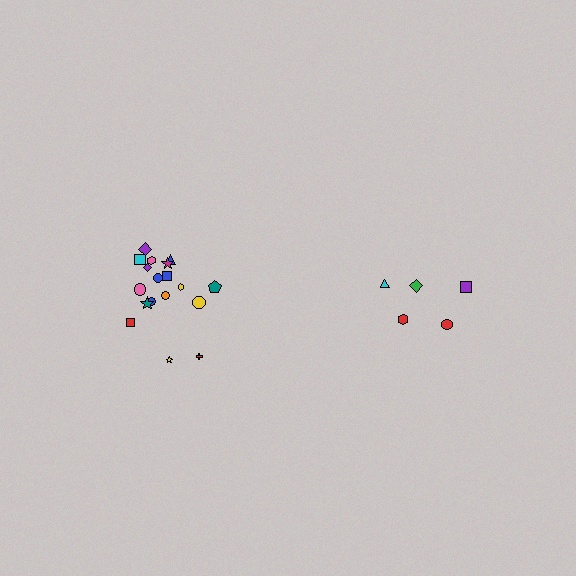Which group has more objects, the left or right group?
The left group.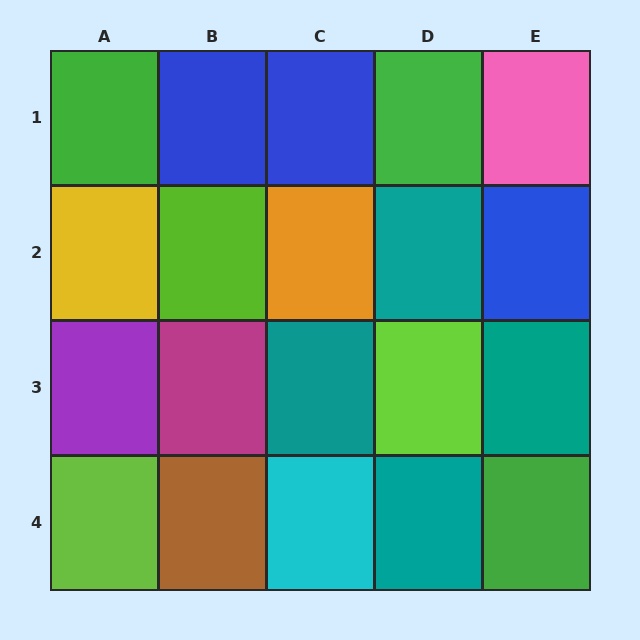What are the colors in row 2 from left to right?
Yellow, lime, orange, teal, blue.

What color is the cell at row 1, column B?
Blue.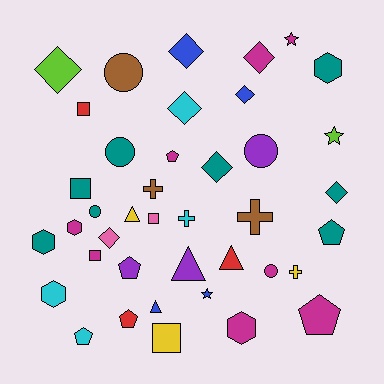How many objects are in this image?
There are 40 objects.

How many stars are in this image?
There are 3 stars.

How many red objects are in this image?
There are 3 red objects.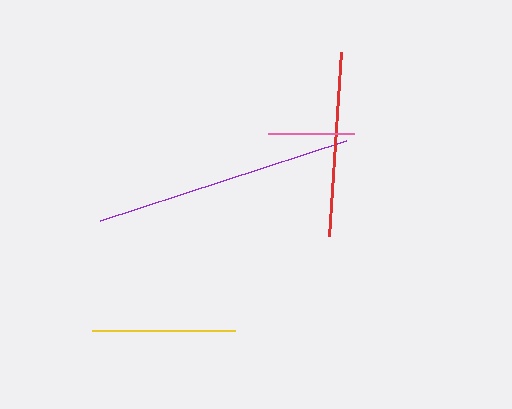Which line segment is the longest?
The purple line is the longest at approximately 258 pixels.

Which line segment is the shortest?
The pink line is the shortest at approximately 86 pixels.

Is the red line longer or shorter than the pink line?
The red line is longer than the pink line.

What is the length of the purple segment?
The purple segment is approximately 258 pixels long.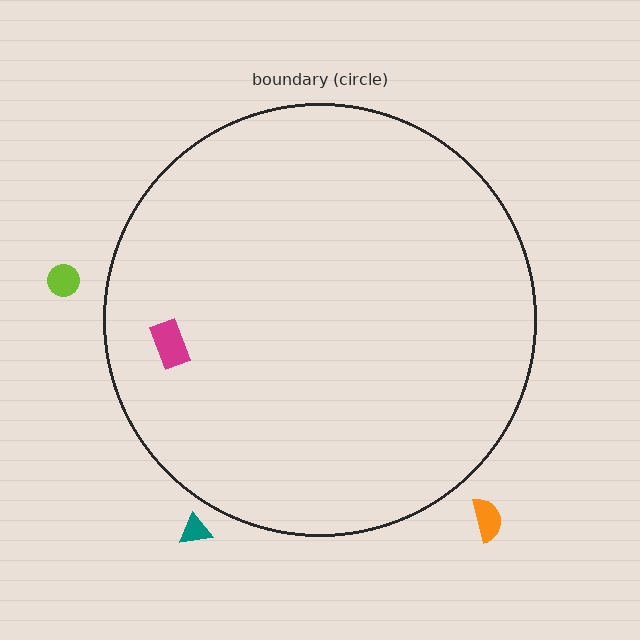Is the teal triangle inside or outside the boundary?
Outside.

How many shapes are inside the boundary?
1 inside, 3 outside.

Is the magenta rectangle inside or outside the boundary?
Inside.